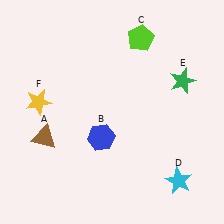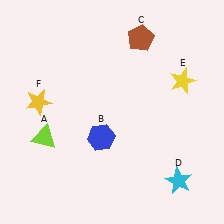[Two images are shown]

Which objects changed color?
A changed from brown to lime. C changed from lime to brown. E changed from green to yellow.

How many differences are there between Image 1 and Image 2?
There are 3 differences between the two images.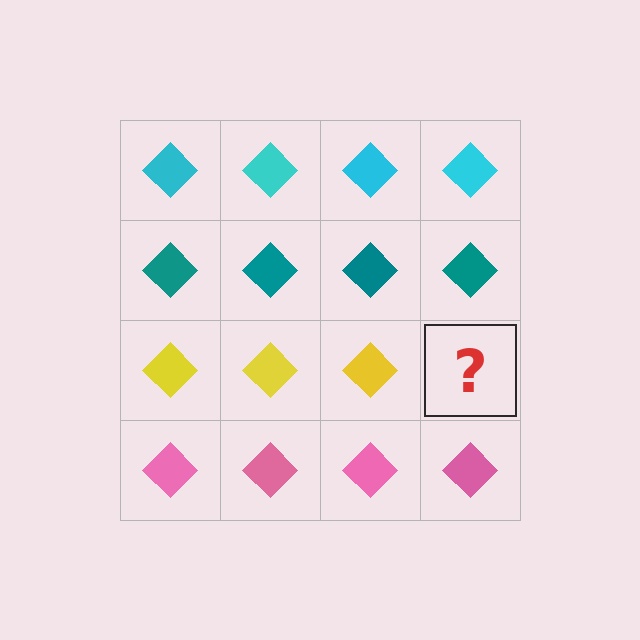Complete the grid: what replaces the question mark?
The question mark should be replaced with a yellow diamond.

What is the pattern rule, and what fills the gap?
The rule is that each row has a consistent color. The gap should be filled with a yellow diamond.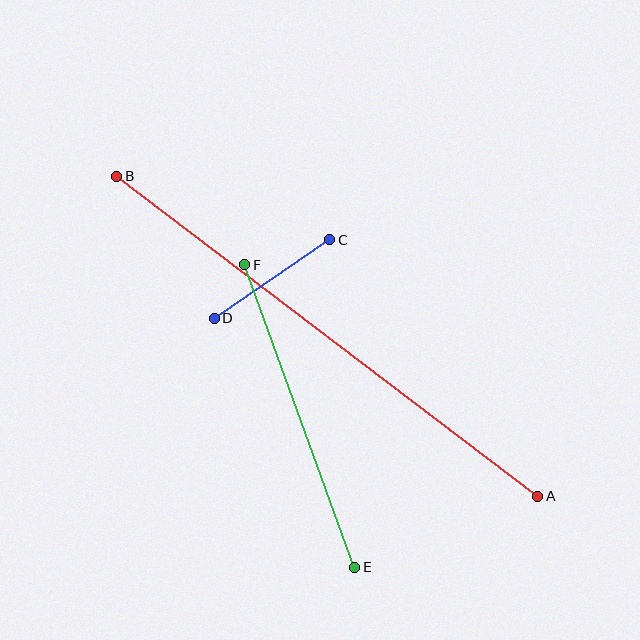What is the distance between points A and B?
The distance is approximately 529 pixels.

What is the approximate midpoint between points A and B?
The midpoint is at approximately (327, 336) pixels.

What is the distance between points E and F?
The distance is approximately 322 pixels.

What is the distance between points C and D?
The distance is approximately 140 pixels.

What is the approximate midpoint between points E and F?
The midpoint is at approximately (300, 416) pixels.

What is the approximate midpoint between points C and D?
The midpoint is at approximately (272, 279) pixels.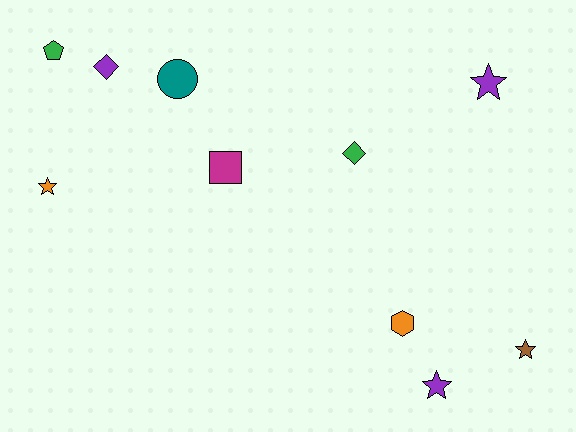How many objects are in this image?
There are 10 objects.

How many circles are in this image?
There is 1 circle.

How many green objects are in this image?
There are 2 green objects.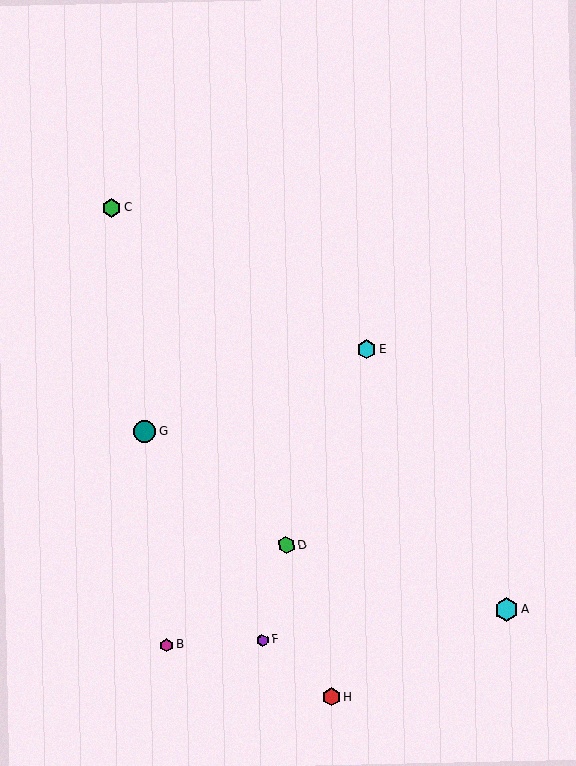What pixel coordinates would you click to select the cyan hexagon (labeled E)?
Click at (367, 350) to select the cyan hexagon E.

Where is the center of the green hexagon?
The center of the green hexagon is at (286, 545).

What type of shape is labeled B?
Shape B is a magenta hexagon.